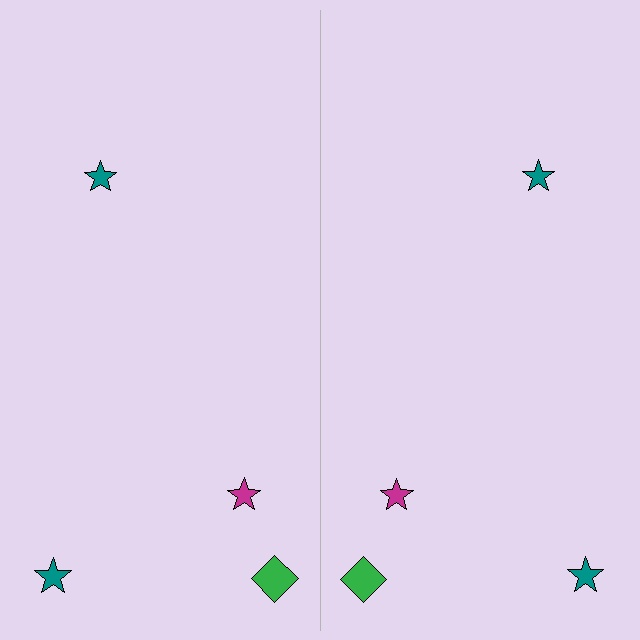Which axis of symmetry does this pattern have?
The pattern has a vertical axis of symmetry running through the center of the image.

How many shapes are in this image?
There are 8 shapes in this image.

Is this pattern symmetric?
Yes, this pattern has bilateral (reflection) symmetry.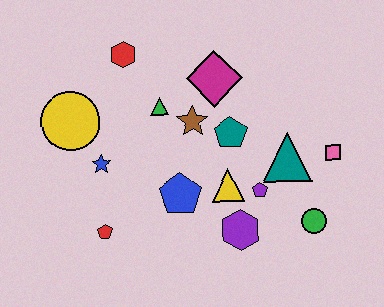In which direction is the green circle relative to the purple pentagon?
The green circle is to the right of the purple pentagon.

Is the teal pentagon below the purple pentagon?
No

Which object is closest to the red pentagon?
The blue star is closest to the red pentagon.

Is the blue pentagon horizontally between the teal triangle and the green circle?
No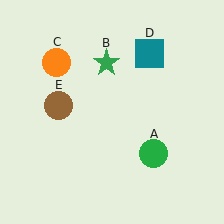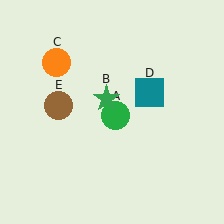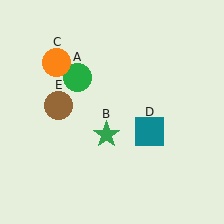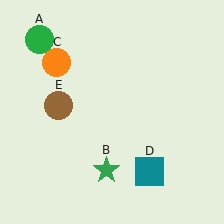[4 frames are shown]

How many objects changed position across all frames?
3 objects changed position: green circle (object A), green star (object B), teal square (object D).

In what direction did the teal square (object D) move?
The teal square (object D) moved down.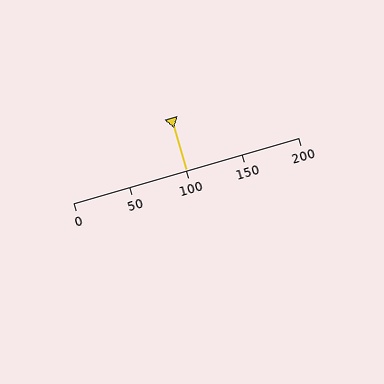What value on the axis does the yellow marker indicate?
The marker indicates approximately 100.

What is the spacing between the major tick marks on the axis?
The major ticks are spaced 50 apart.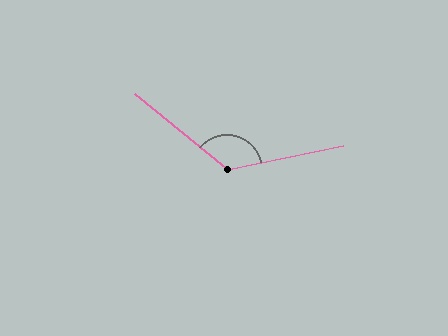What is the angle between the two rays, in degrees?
Approximately 129 degrees.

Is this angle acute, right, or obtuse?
It is obtuse.